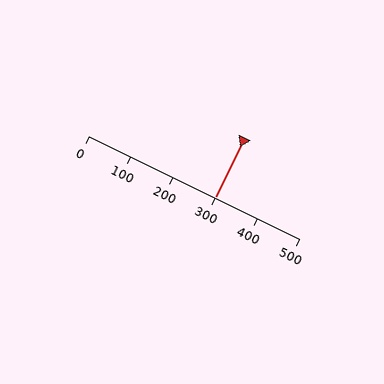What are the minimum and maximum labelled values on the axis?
The axis runs from 0 to 500.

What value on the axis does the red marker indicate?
The marker indicates approximately 300.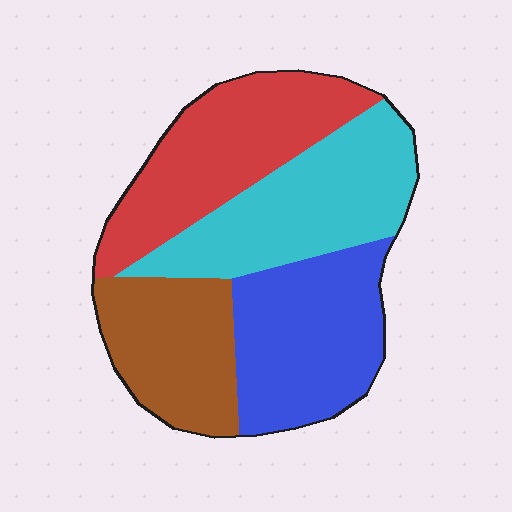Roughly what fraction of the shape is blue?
Blue takes up about one quarter (1/4) of the shape.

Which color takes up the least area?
Brown, at roughly 20%.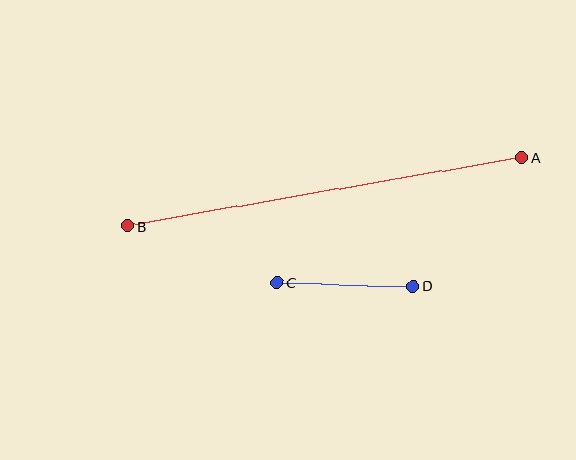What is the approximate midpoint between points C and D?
The midpoint is at approximately (345, 285) pixels.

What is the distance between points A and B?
The distance is approximately 399 pixels.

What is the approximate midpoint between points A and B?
The midpoint is at approximately (325, 192) pixels.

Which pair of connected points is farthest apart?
Points A and B are farthest apart.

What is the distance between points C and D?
The distance is approximately 136 pixels.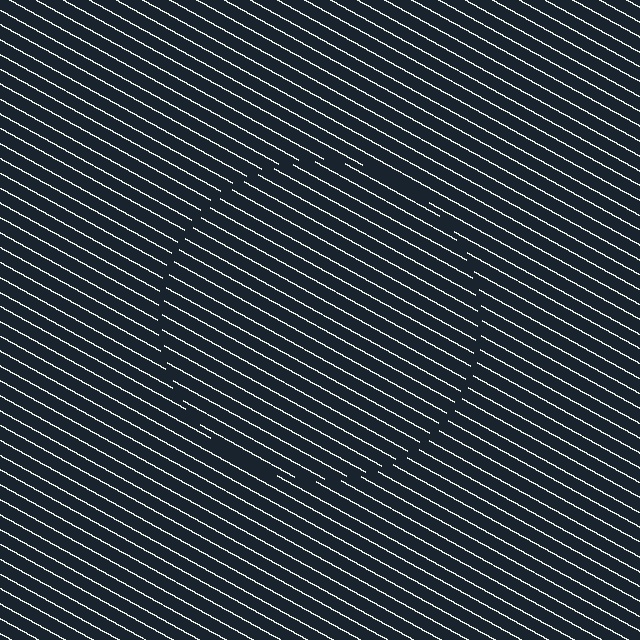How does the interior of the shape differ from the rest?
The interior of the shape contains the same grating, shifted by half a period — the contour is defined by the phase discontinuity where line-ends from the inner and outer gratings abut.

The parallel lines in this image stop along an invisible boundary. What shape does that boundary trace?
An illusory circle. The interior of the shape contains the same grating, shifted by half a period — the contour is defined by the phase discontinuity where line-ends from the inner and outer gratings abut.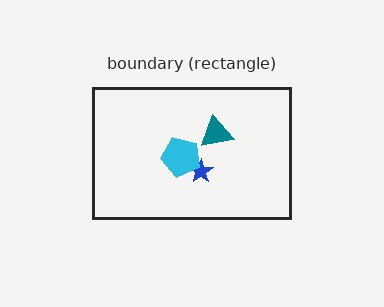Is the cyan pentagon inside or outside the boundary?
Inside.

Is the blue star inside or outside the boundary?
Inside.